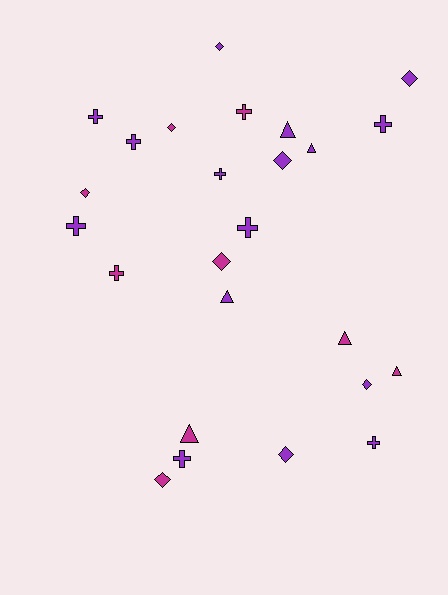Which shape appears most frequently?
Cross, with 10 objects.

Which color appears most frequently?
Purple, with 16 objects.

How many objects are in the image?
There are 25 objects.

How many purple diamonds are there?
There are 5 purple diamonds.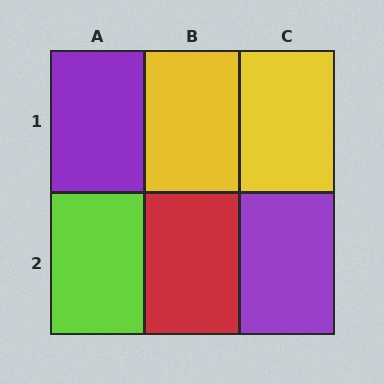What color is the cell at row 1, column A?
Purple.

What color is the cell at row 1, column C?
Yellow.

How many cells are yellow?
2 cells are yellow.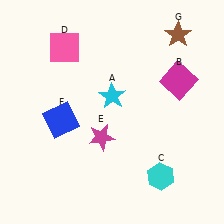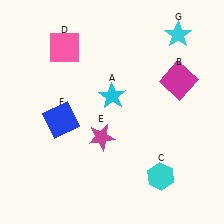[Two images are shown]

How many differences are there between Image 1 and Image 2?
There is 1 difference between the two images.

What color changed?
The star (G) changed from brown in Image 1 to cyan in Image 2.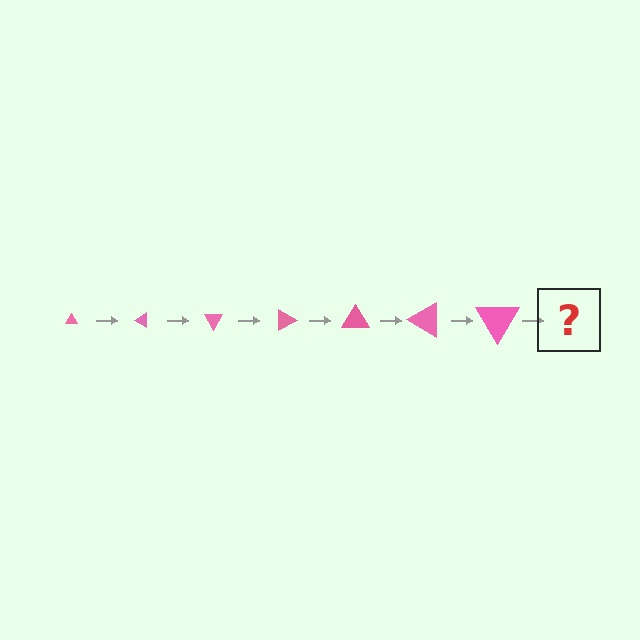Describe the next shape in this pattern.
It should be a triangle, larger than the previous one and rotated 210 degrees from the start.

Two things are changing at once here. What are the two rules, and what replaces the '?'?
The two rules are that the triangle grows larger each step and it rotates 30 degrees each step. The '?' should be a triangle, larger than the previous one and rotated 210 degrees from the start.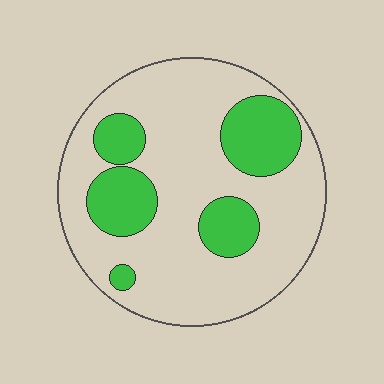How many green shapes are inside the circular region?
5.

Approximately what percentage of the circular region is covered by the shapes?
Approximately 25%.